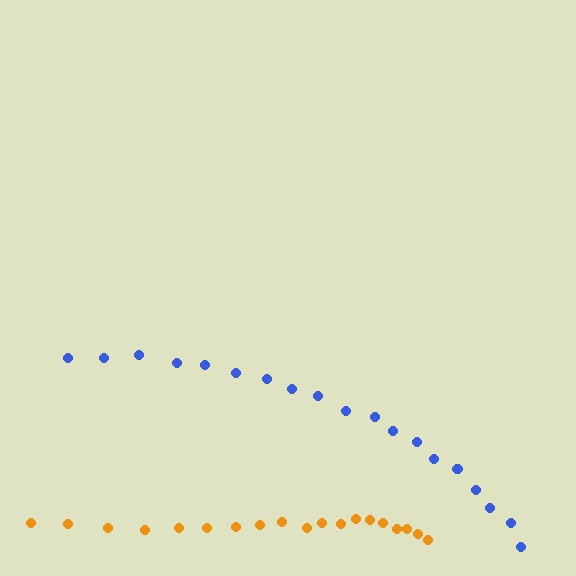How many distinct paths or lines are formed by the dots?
There are 2 distinct paths.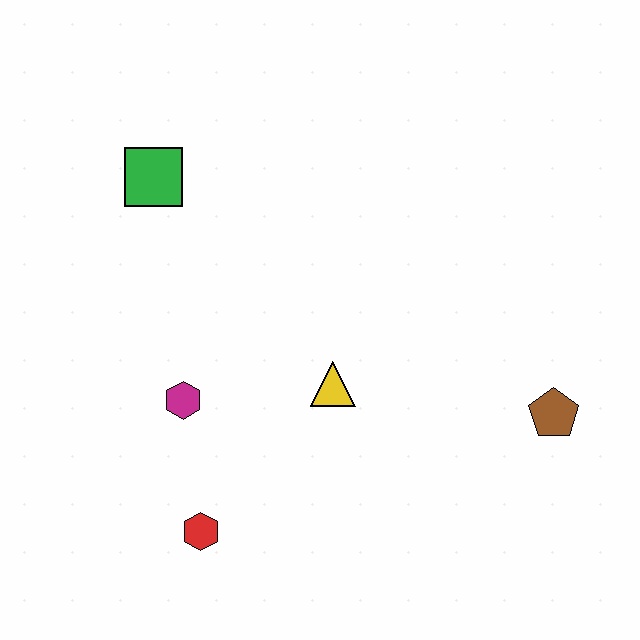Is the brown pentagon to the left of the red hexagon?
No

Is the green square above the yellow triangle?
Yes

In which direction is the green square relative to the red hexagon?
The green square is above the red hexagon.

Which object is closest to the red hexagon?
The magenta hexagon is closest to the red hexagon.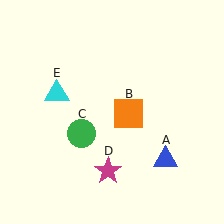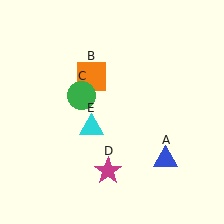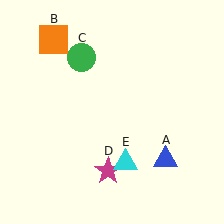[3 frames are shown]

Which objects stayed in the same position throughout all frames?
Blue triangle (object A) and magenta star (object D) remained stationary.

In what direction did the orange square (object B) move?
The orange square (object B) moved up and to the left.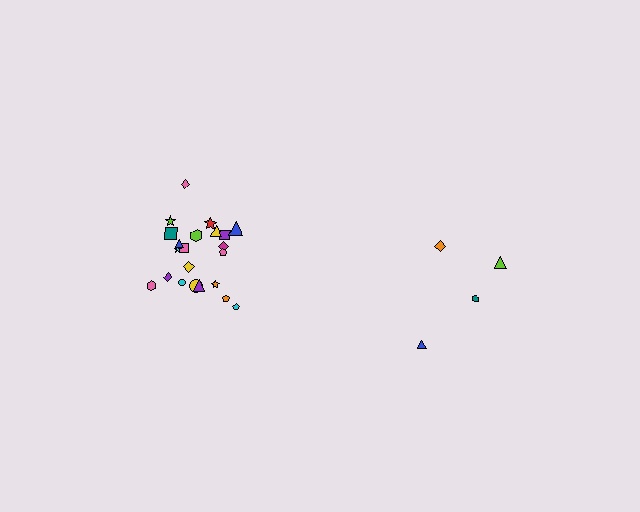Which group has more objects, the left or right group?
The left group.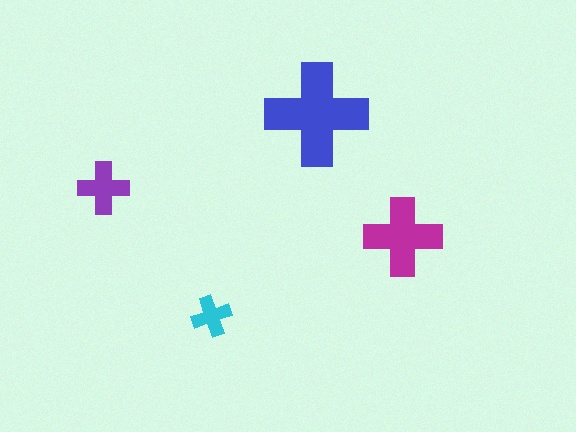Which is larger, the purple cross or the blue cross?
The blue one.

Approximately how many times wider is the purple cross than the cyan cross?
About 1.5 times wider.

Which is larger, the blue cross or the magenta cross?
The blue one.